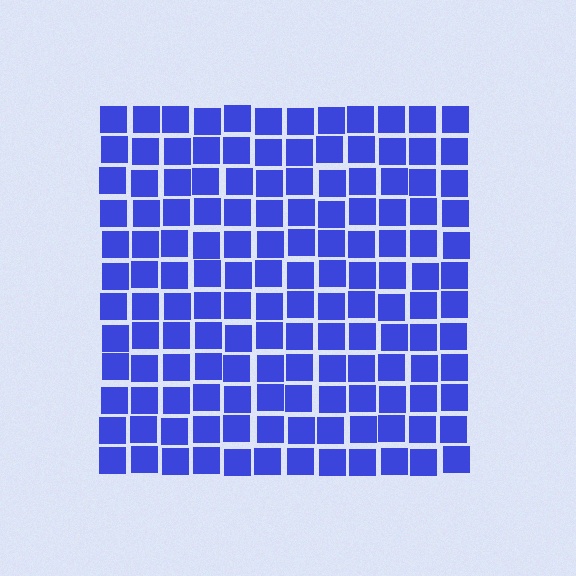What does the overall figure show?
The overall figure shows a square.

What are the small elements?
The small elements are squares.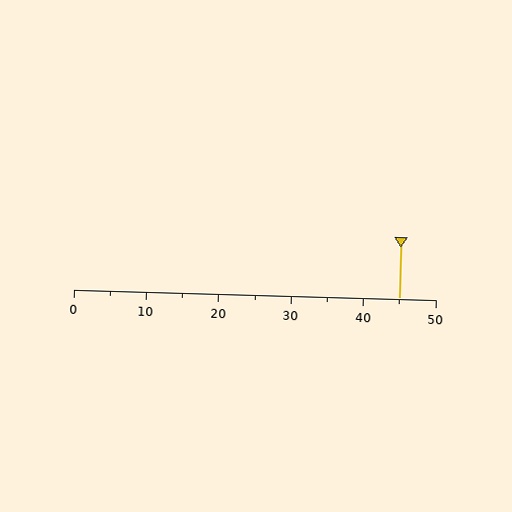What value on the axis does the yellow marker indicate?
The marker indicates approximately 45.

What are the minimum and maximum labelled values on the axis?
The axis runs from 0 to 50.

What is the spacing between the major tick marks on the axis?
The major ticks are spaced 10 apart.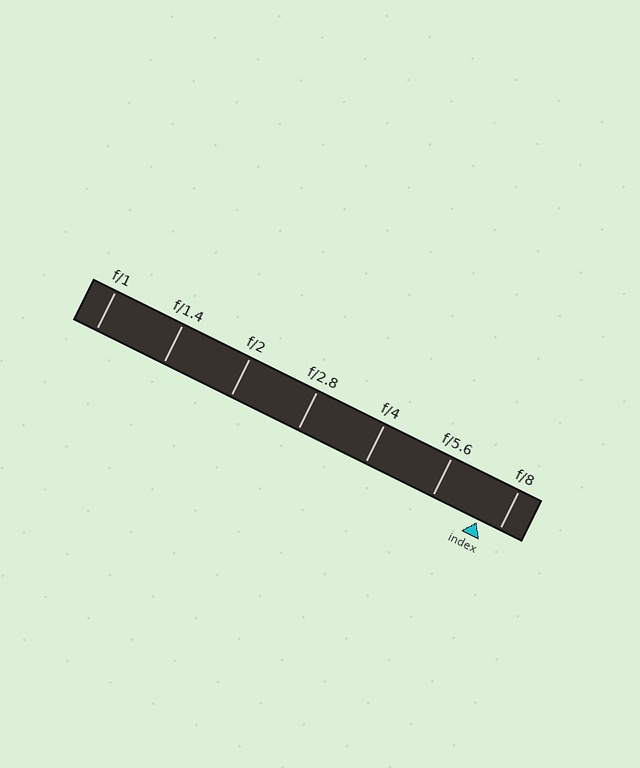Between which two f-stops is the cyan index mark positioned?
The index mark is between f/5.6 and f/8.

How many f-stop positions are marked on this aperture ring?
There are 7 f-stop positions marked.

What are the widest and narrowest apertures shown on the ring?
The widest aperture shown is f/1 and the narrowest is f/8.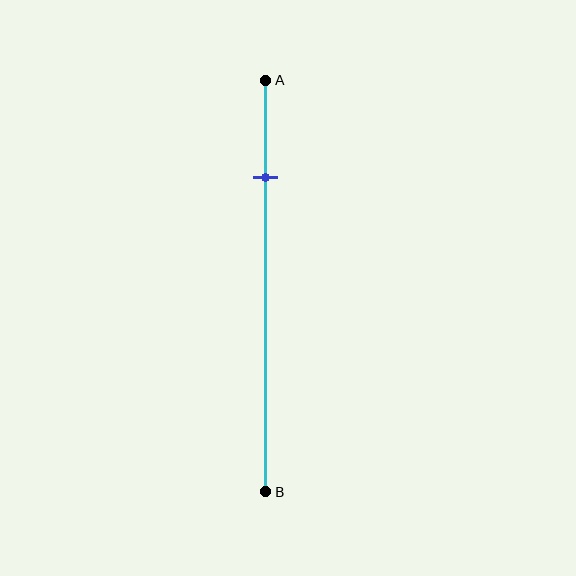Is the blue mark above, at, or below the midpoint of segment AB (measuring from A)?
The blue mark is above the midpoint of segment AB.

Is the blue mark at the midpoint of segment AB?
No, the mark is at about 25% from A, not at the 50% midpoint.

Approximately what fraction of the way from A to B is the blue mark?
The blue mark is approximately 25% of the way from A to B.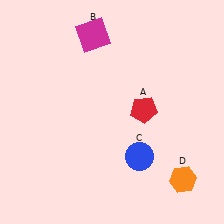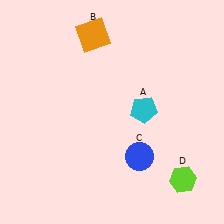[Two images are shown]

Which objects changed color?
A changed from red to cyan. B changed from magenta to orange. D changed from orange to lime.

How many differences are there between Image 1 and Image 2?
There are 3 differences between the two images.